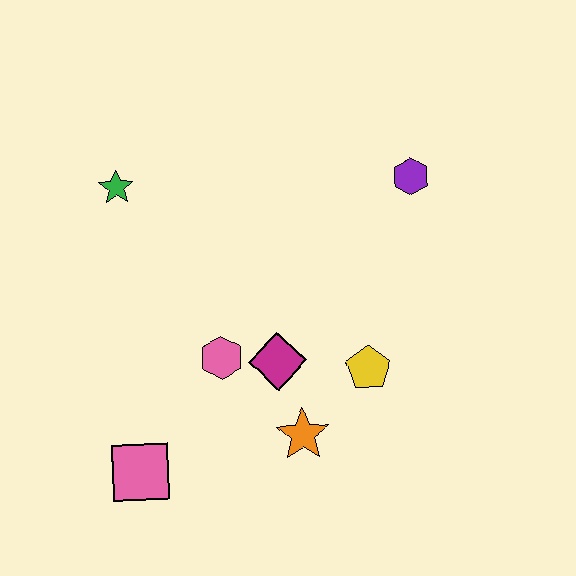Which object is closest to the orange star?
The magenta diamond is closest to the orange star.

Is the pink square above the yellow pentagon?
No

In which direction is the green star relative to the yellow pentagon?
The green star is to the left of the yellow pentagon.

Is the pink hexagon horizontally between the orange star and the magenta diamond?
No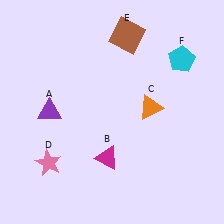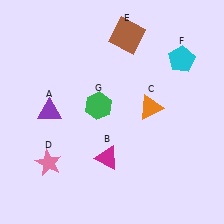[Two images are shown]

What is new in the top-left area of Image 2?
A green hexagon (G) was added in the top-left area of Image 2.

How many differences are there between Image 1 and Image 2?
There is 1 difference between the two images.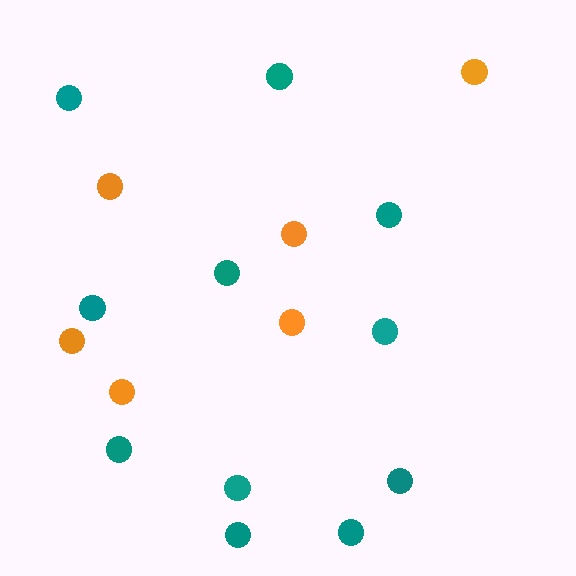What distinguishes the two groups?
There are 2 groups: one group of teal circles (11) and one group of orange circles (6).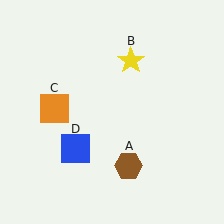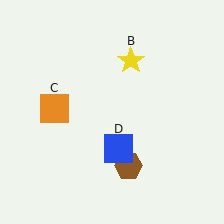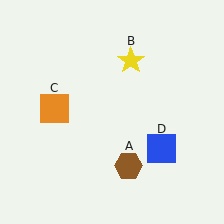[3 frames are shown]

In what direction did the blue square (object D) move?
The blue square (object D) moved right.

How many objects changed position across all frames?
1 object changed position: blue square (object D).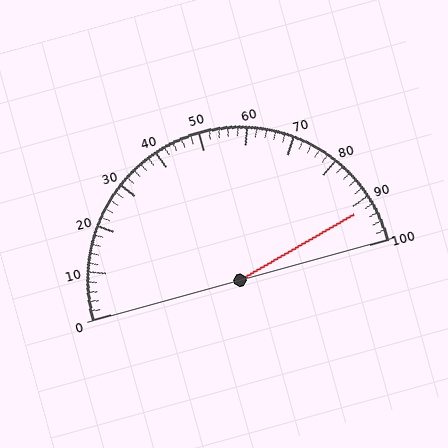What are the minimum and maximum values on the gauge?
The gauge ranges from 0 to 100.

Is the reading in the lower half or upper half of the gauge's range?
The reading is in the upper half of the range (0 to 100).